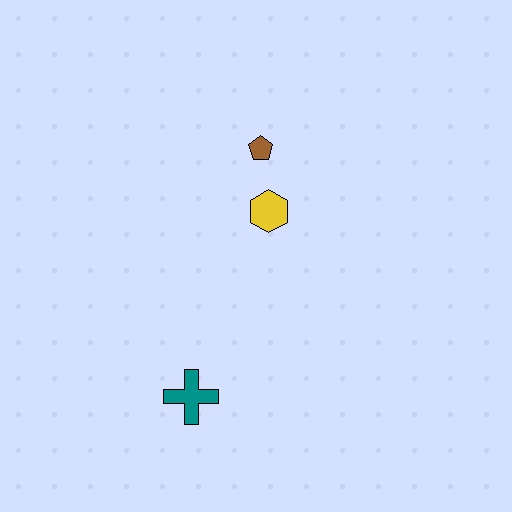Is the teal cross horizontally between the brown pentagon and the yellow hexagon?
No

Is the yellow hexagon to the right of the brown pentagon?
Yes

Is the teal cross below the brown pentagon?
Yes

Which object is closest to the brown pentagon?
The yellow hexagon is closest to the brown pentagon.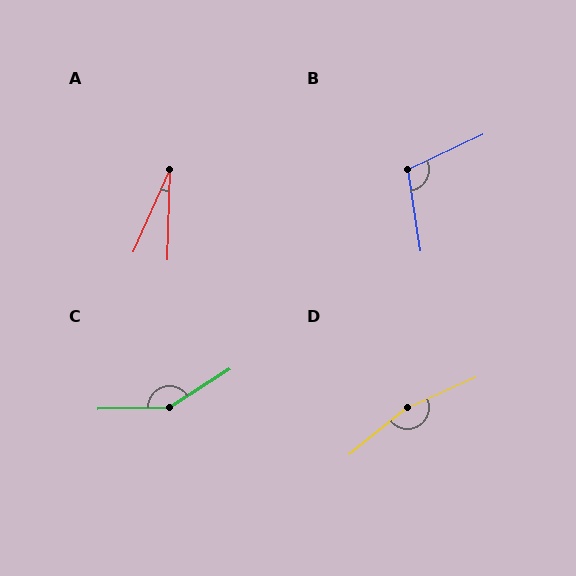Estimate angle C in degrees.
Approximately 148 degrees.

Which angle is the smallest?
A, at approximately 23 degrees.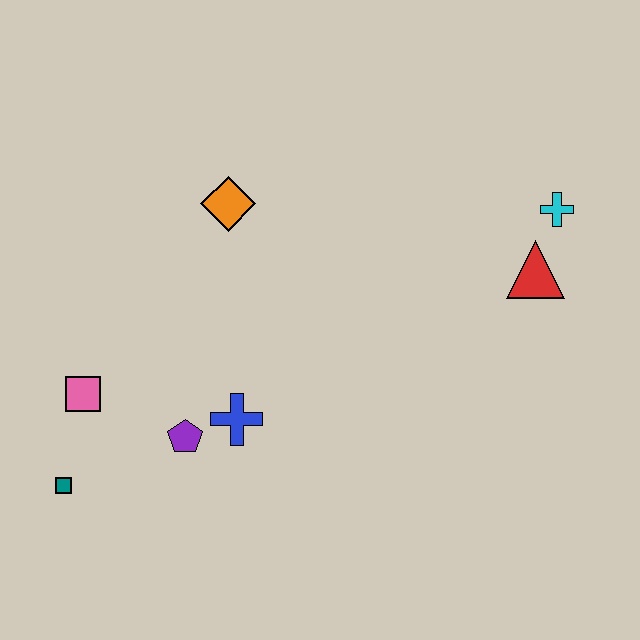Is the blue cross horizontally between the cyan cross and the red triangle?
No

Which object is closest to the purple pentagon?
The blue cross is closest to the purple pentagon.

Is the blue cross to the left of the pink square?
No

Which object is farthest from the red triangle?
The teal square is farthest from the red triangle.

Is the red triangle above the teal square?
Yes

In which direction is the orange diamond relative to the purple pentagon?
The orange diamond is above the purple pentagon.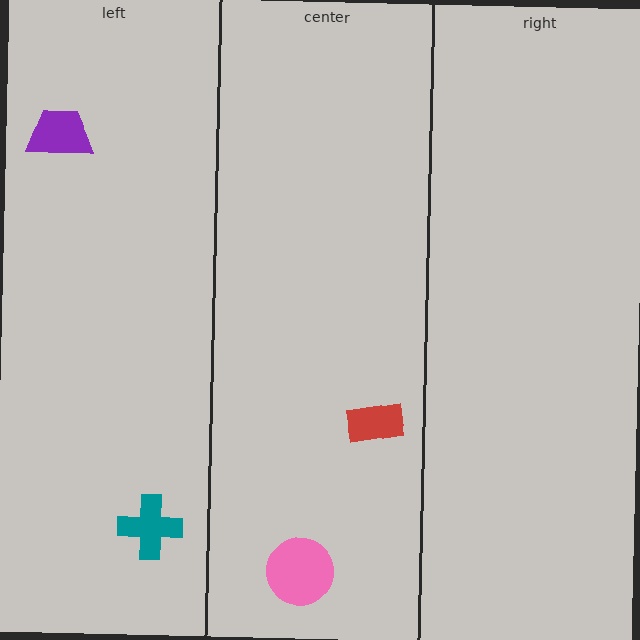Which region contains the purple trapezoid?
The left region.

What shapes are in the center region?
The red rectangle, the pink circle.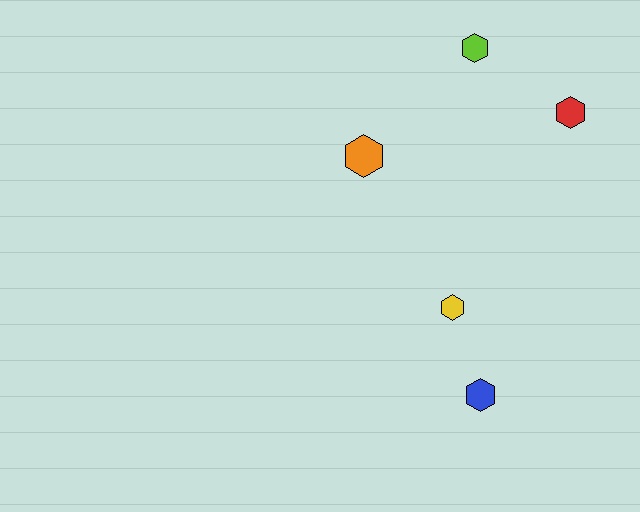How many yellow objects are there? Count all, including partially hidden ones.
There is 1 yellow object.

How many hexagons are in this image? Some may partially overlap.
There are 5 hexagons.